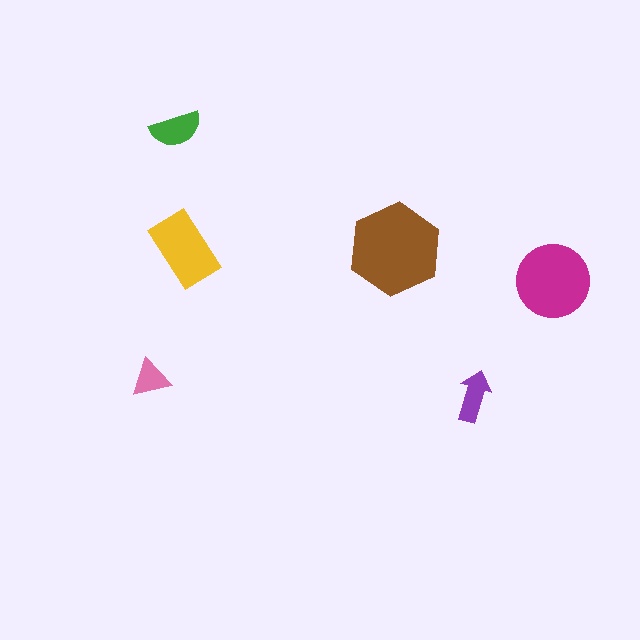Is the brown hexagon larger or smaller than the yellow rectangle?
Larger.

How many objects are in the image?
There are 6 objects in the image.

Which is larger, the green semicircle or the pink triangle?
The green semicircle.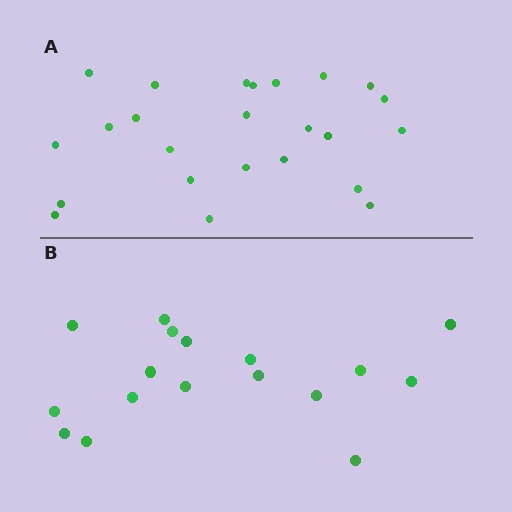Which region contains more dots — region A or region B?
Region A (the top region) has more dots.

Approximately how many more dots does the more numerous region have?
Region A has roughly 8 or so more dots than region B.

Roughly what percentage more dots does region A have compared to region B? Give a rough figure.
About 40% more.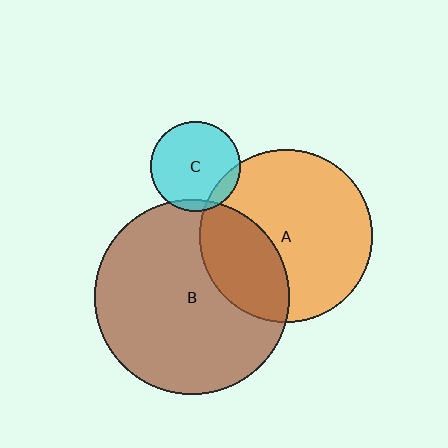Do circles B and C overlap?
Yes.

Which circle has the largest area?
Circle B (brown).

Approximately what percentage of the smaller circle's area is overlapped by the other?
Approximately 5%.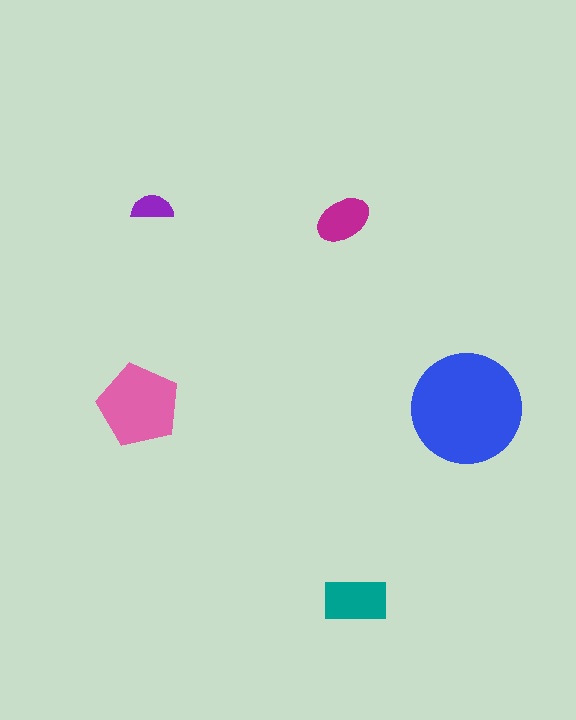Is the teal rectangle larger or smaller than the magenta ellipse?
Larger.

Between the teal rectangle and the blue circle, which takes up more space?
The blue circle.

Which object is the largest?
The blue circle.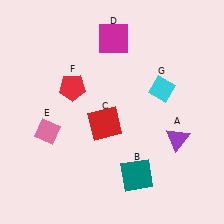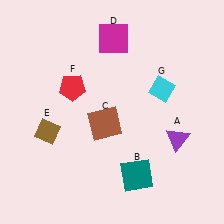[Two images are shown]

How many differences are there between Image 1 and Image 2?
There are 2 differences between the two images.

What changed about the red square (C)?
In Image 1, C is red. In Image 2, it changed to brown.